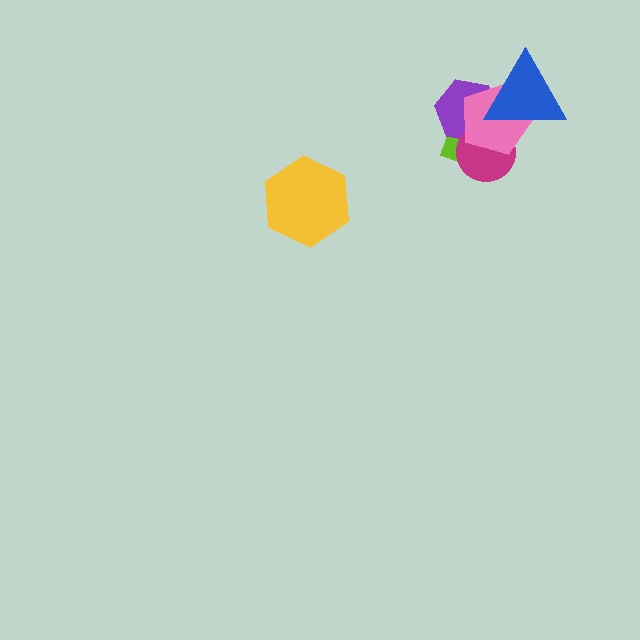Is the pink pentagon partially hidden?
Yes, it is partially covered by another shape.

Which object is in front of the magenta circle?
The pink pentagon is in front of the magenta circle.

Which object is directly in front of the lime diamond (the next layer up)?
The purple hexagon is directly in front of the lime diamond.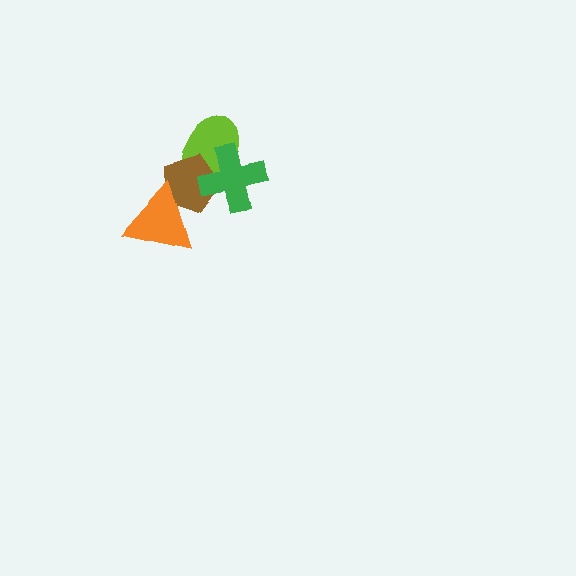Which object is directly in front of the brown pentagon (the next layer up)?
The green cross is directly in front of the brown pentagon.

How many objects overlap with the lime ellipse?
2 objects overlap with the lime ellipse.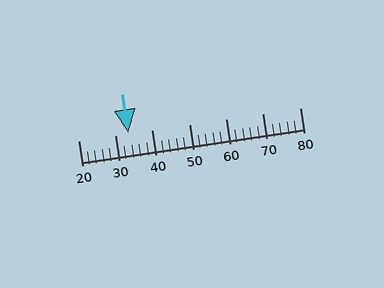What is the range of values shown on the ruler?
The ruler shows values from 20 to 80.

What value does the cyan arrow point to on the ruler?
The cyan arrow points to approximately 34.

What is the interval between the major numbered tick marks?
The major tick marks are spaced 10 units apart.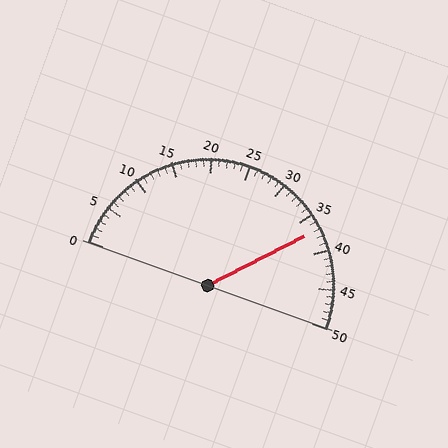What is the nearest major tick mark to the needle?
The nearest major tick mark is 35.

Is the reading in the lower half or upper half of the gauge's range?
The reading is in the upper half of the range (0 to 50).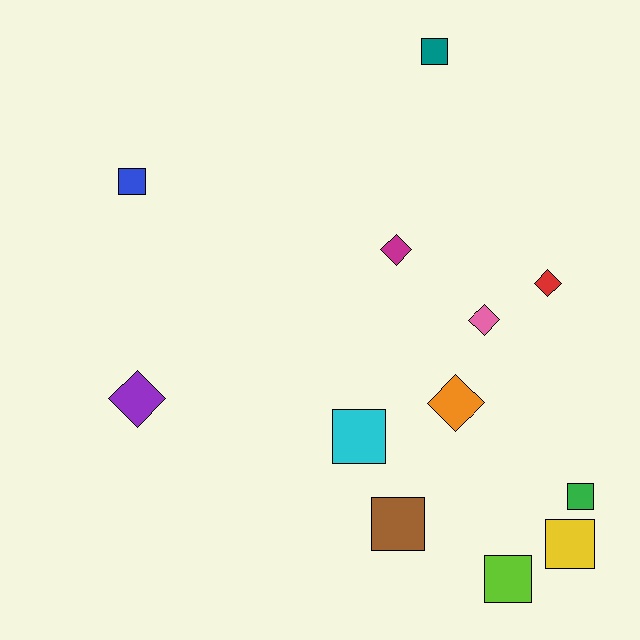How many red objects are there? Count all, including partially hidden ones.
There is 1 red object.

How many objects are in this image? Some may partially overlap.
There are 12 objects.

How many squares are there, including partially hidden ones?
There are 7 squares.